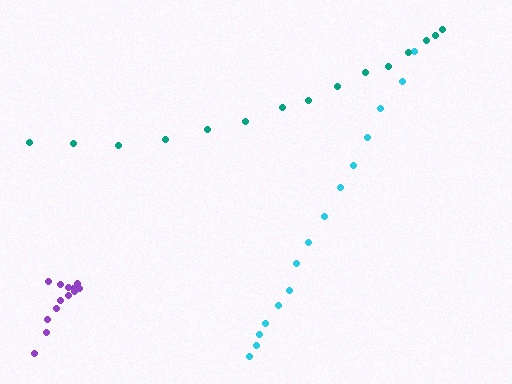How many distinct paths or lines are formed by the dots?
There are 3 distinct paths.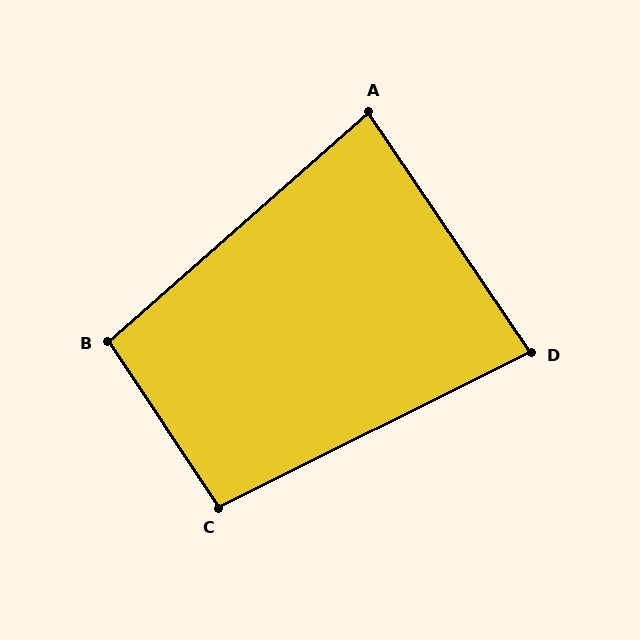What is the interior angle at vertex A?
Approximately 83 degrees (acute).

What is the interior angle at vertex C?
Approximately 97 degrees (obtuse).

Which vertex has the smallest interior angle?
D, at approximately 82 degrees.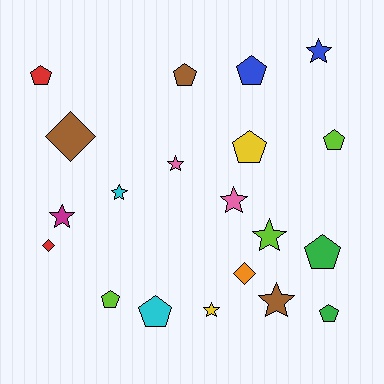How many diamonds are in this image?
There are 3 diamonds.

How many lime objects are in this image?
There are 3 lime objects.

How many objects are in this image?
There are 20 objects.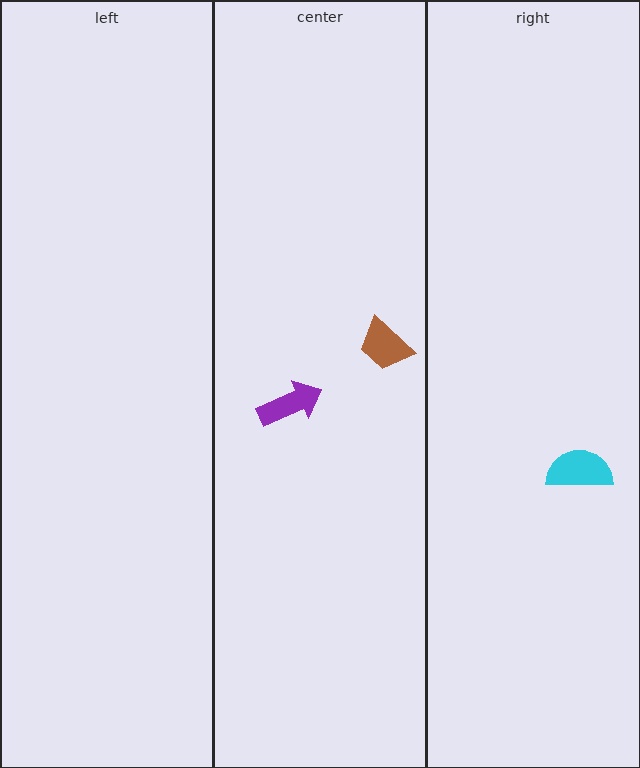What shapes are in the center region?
The purple arrow, the brown trapezoid.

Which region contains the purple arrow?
The center region.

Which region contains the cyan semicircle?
The right region.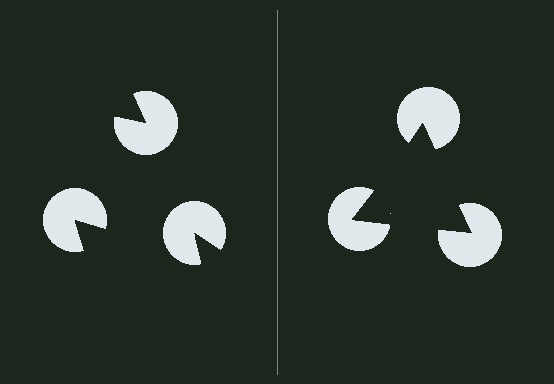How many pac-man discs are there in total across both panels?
6 — 3 on each side.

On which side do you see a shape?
An illusory triangle appears on the right side. On the left side the wedge cuts are rotated, so no coherent shape forms.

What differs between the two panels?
The pac-man discs are positioned identically on both sides; only the wedge orientations differ. On the right they align to a triangle; on the left they are misaligned.